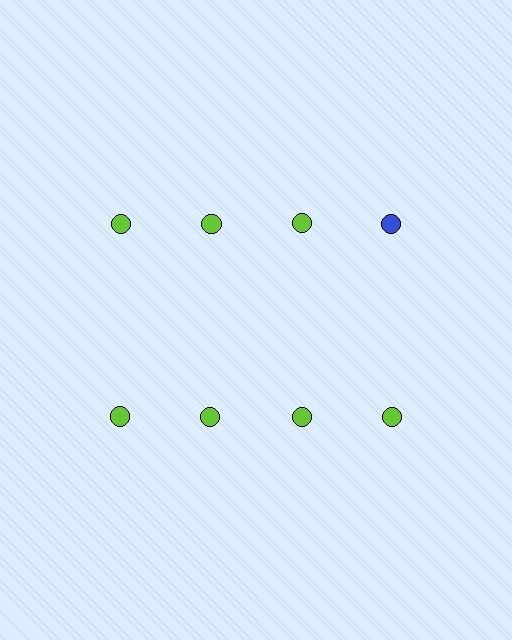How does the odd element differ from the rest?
It has a different color: blue instead of lime.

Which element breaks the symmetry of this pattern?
The blue circle in the top row, second from right column breaks the symmetry. All other shapes are lime circles.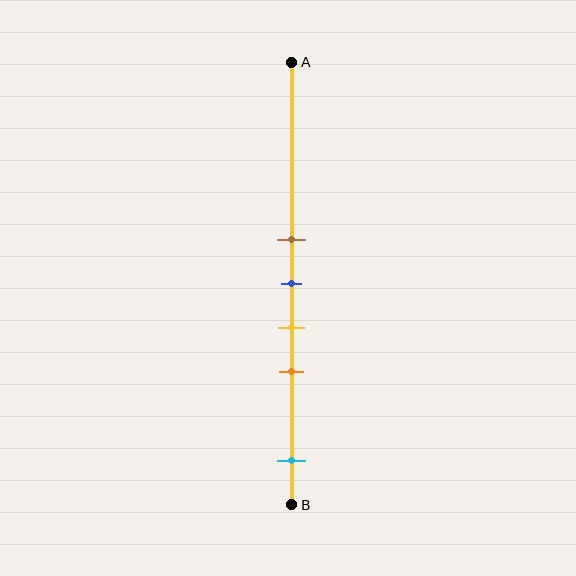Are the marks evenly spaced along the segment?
No, the marks are not evenly spaced.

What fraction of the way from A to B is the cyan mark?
The cyan mark is approximately 90% (0.9) of the way from A to B.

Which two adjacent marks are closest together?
The brown and blue marks are the closest adjacent pair.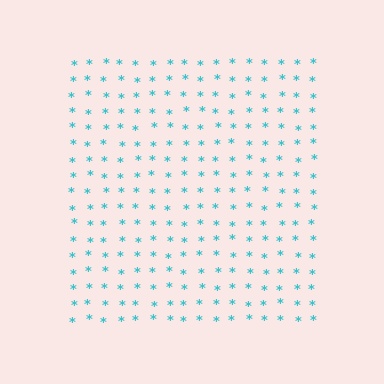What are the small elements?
The small elements are asterisks.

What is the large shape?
The large shape is a square.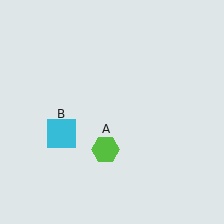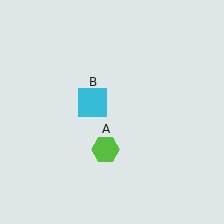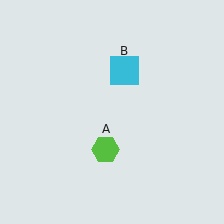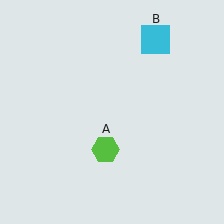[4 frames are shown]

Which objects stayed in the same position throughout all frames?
Lime hexagon (object A) remained stationary.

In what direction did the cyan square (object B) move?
The cyan square (object B) moved up and to the right.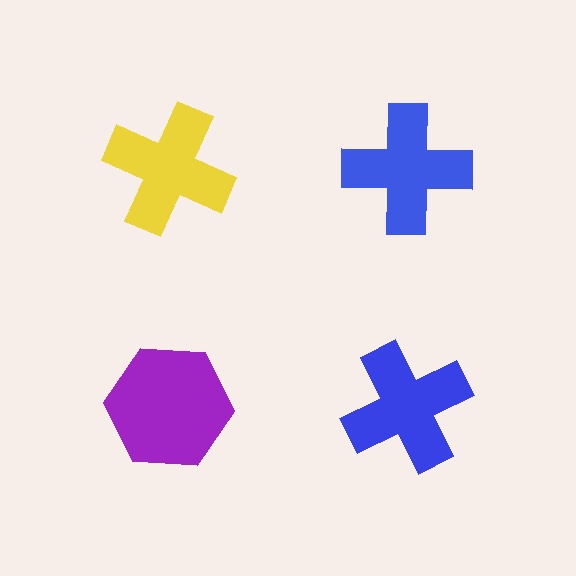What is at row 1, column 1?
A yellow cross.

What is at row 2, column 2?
A blue cross.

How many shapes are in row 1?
2 shapes.